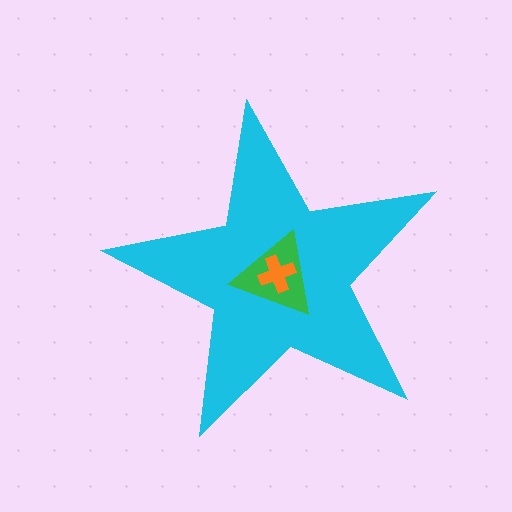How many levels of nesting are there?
3.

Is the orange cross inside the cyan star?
Yes.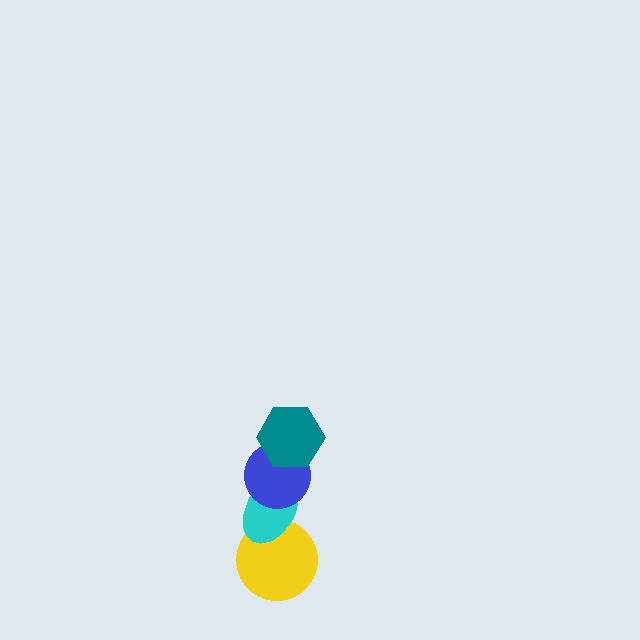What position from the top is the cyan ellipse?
The cyan ellipse is 3rd from the top.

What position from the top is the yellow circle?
The yellow circle is 4th from the top.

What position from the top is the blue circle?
The blue circle is 2nd from the top.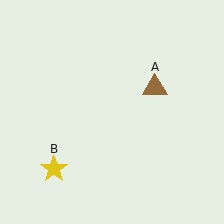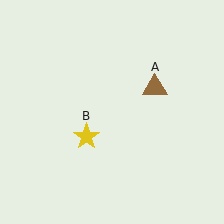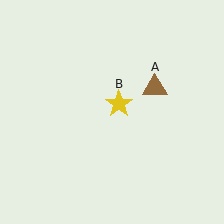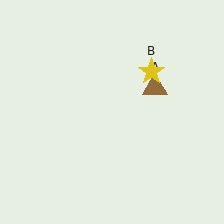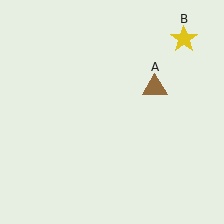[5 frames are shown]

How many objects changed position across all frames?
1 object changed position: yellow star (object B).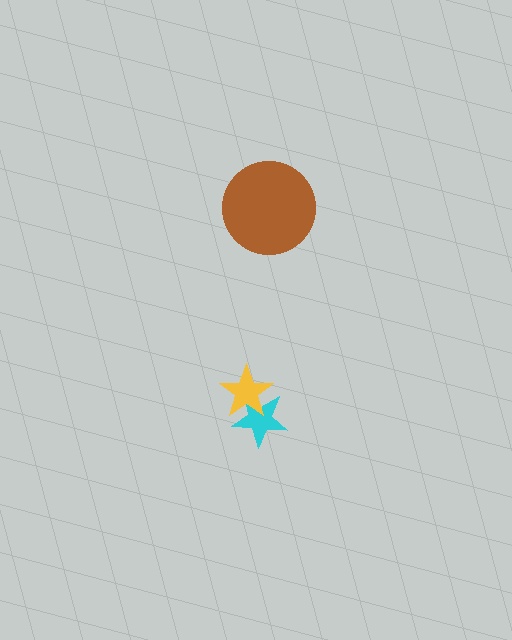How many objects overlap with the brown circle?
0 objects overlap with the brown circle.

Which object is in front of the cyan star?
The yellow star is in front of the cyan star.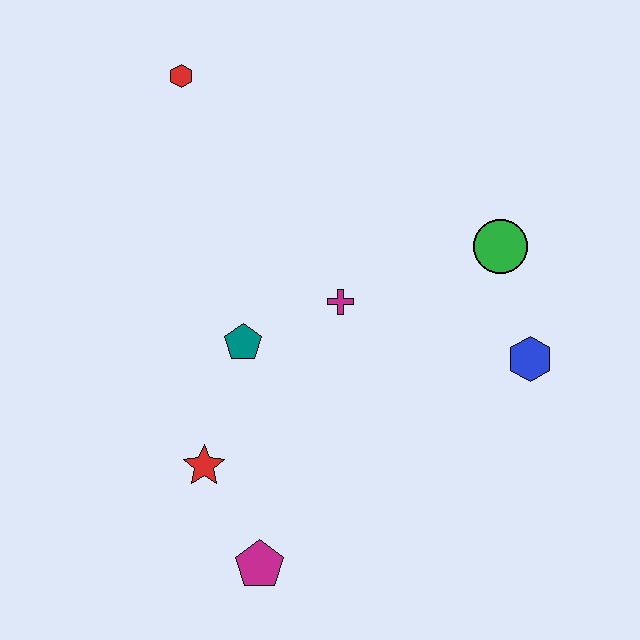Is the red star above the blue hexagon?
No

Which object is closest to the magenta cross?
The teal pentagon is closest to the magenta cross.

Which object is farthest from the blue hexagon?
The red hexagon is farthest from the blue hexagon.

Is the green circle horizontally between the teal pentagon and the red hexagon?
No